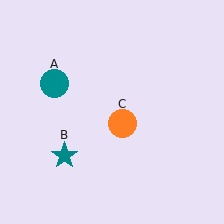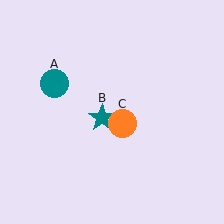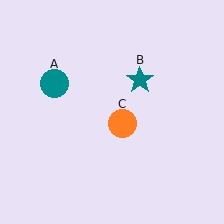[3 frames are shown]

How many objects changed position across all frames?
1 object changed position: teal star (object B).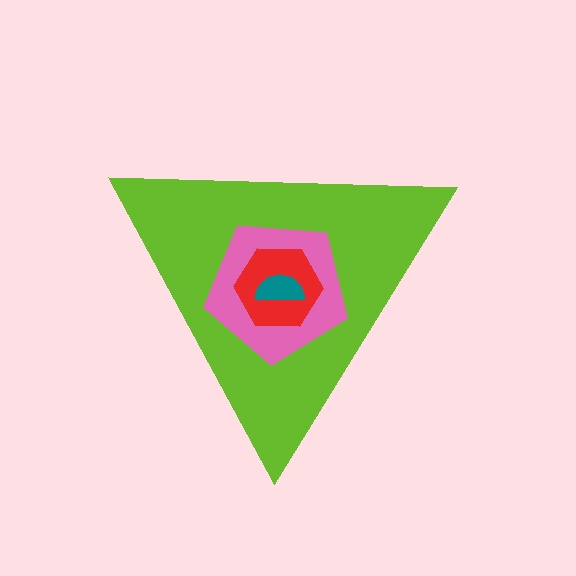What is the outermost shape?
The lime triangle.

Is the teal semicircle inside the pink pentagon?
Yes.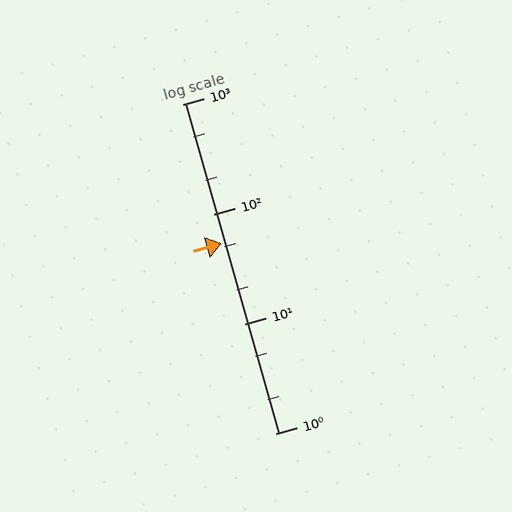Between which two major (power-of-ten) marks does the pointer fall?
The pointer is between 10 and 100.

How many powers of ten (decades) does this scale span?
The scale spans 3 decades, from 1 to 1000.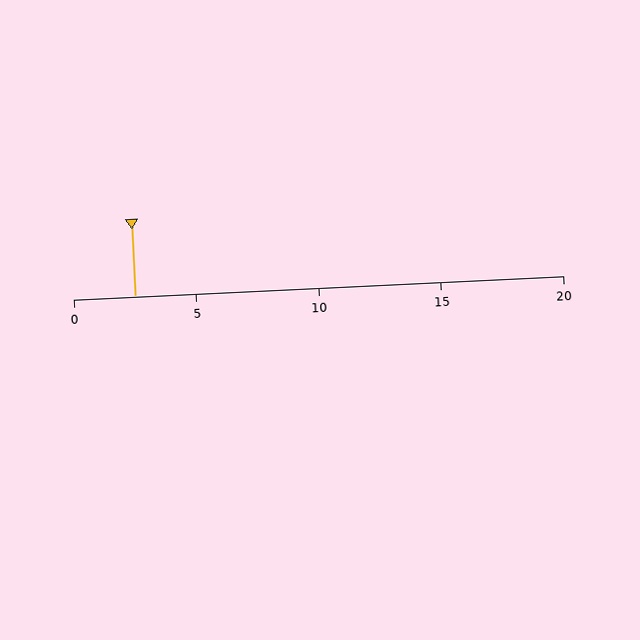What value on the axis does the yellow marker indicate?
The marker indicates approximately 2.5.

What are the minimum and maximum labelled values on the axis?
The axis runs from 0 to 20.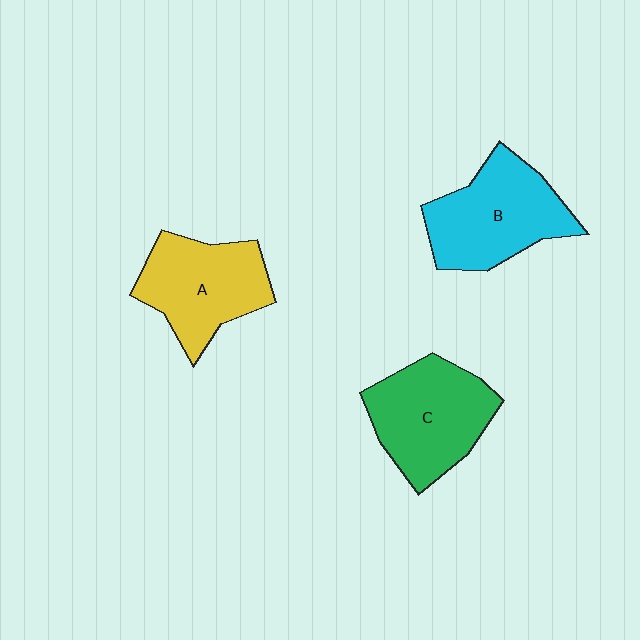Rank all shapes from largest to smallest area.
From largest to smallest: B (cyan), C (green), A (yellow).